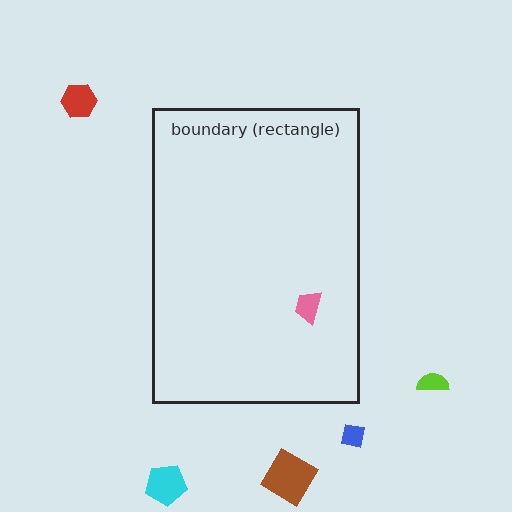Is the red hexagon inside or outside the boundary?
Outside.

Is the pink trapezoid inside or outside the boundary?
Inside.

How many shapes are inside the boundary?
1 inside, 5 outside.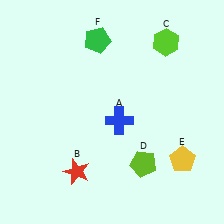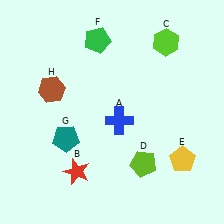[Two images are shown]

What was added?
A teal pentagon (G), a brown hexagon (H) were added in Image 2.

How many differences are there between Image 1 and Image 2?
There are 2 differences between the two images.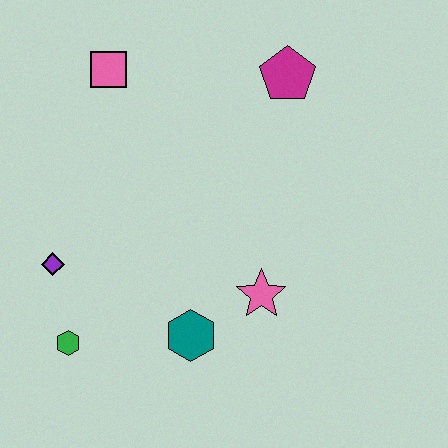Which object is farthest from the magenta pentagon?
The green hexagon is farthest from the magenta pentagon.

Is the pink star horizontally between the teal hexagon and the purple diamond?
No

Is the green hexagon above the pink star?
No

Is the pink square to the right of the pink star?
No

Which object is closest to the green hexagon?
The purple diamond is closest to the green hexagon.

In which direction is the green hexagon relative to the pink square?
The green hexagon is below the pink square.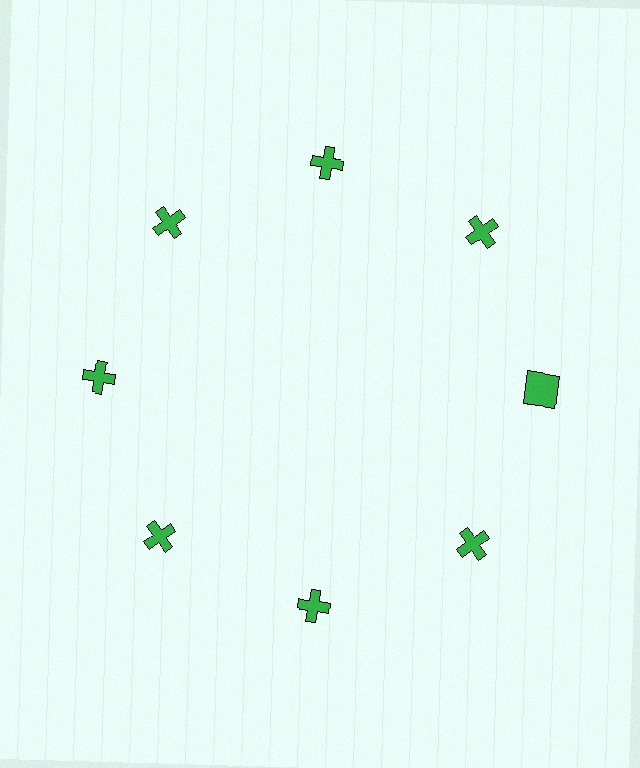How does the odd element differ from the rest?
It has a different shape: square instead of cross.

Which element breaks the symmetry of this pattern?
The green square at roughly the 3 o'clock position breaks the symmetry. All other shapes are green crosses.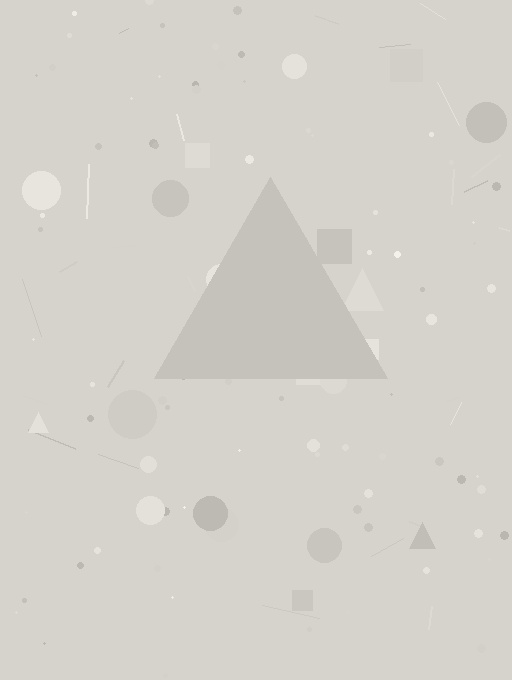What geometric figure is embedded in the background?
A triangle is embedded in the background.